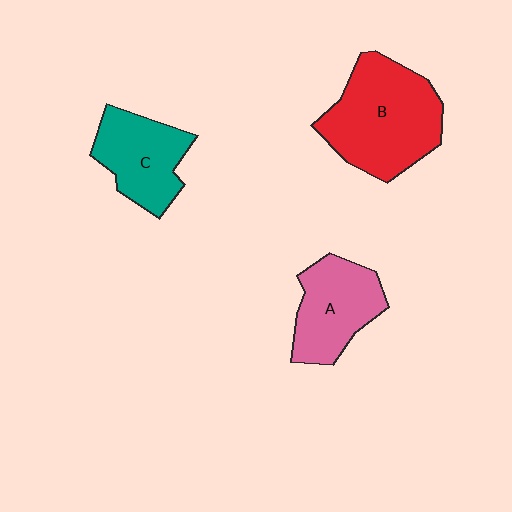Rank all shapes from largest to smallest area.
From largest to smallest: B (red), A (pink), C (teal).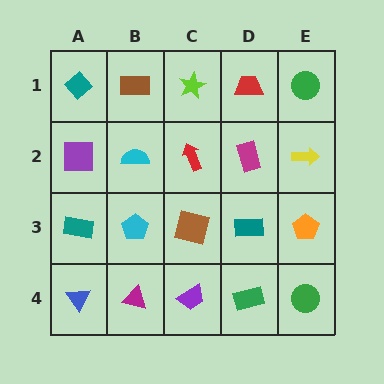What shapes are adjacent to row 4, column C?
A brown square (row 3, column C), a magenta triangle (row 4, column B), a green rectangle (row 4, column D).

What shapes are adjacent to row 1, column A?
A purple square (row 2, column A), a brown rectangle (row 1, column B).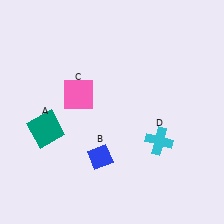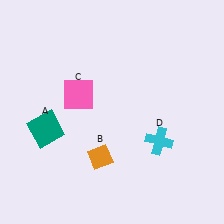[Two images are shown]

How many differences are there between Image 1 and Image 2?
There is 1 difference between the two images.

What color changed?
The diamond (B) changed from blue in Image 1 to orange in Image 2.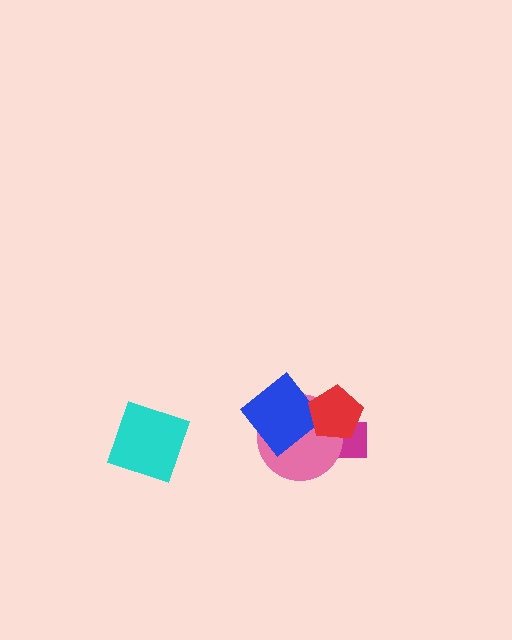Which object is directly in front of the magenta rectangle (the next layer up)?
The pink circle is directly in front of the magenta rectangle.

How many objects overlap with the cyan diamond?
0 objects overlap with the cyan diamond.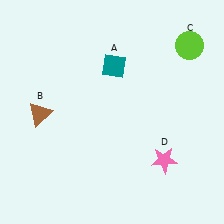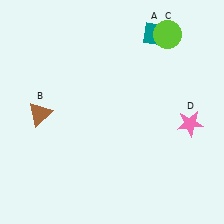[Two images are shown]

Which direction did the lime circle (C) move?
The lime circle (C) moved left.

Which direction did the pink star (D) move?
The pink star (D) moved up.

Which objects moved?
The objects that moved are: the teal diamond (A), the lime circle (C), the pink star (D).